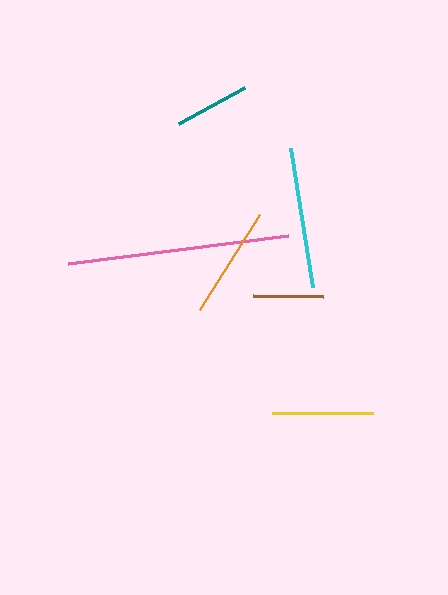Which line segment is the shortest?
The brown line is the shortest at approximately 70 pixels.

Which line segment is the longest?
The pink line is the longest at approximately 222 pixels.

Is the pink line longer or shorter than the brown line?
The pink line is longer than the brown line.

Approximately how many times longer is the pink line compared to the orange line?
The pink line is approximately 2.0 times the length of the orange line.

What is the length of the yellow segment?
The yellow segment is approximately 101 pixels long.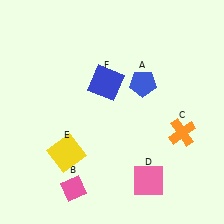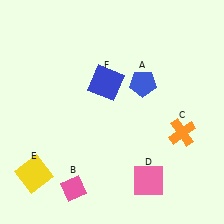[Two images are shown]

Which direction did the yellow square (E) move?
The yellow square (E) moved left.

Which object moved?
The yellow square (E) moved left.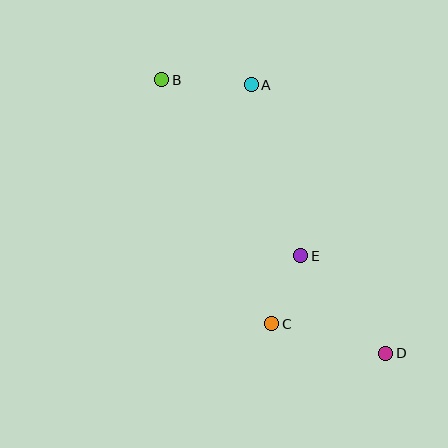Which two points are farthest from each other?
Points B and D are farthest from each other.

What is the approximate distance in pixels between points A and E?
The distance between A and E is approximately 178 pixels.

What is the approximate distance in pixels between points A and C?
The distance between A and C is approximately 240 pixels.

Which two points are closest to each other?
Points C and E are closest to each other.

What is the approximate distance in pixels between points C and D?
The distance between C and D is approximately 118 pixels.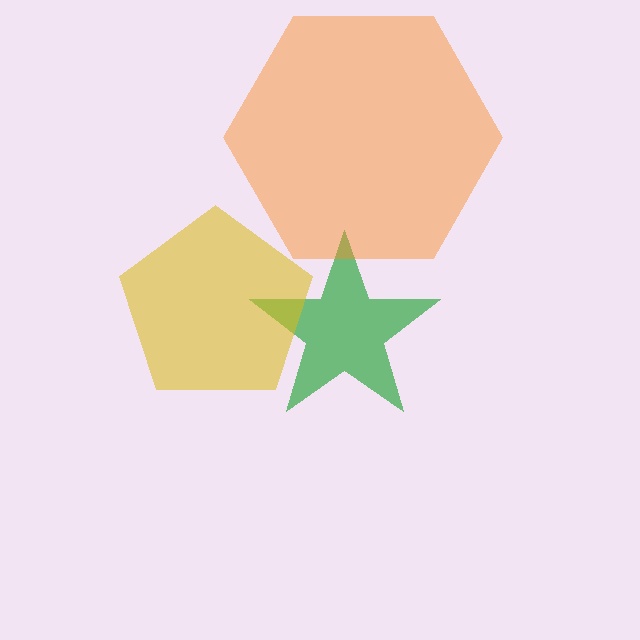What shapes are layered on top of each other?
The layered shapes are: a green star, a yellow pentagon, an orange hexagon.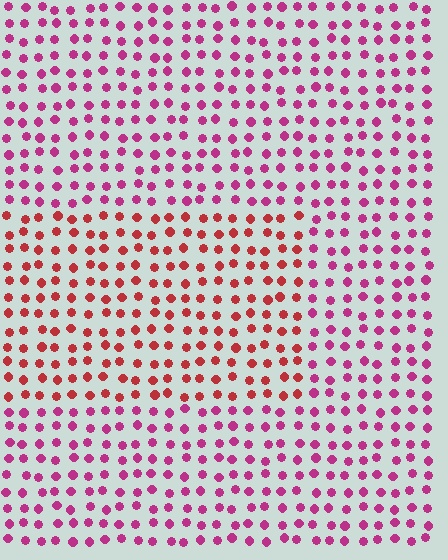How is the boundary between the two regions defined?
The boundary is defined purely by a slight shift in hue (about 34 degrees). Spacing, size, and orientation are identical on both sides.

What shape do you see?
I see a rectangle.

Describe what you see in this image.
The image is filled with small magenta elements in a uniform arrangement. A rectangle-shaped region is visible where the elements are tinted to a slightly different hue, forming a subtle color boundary.